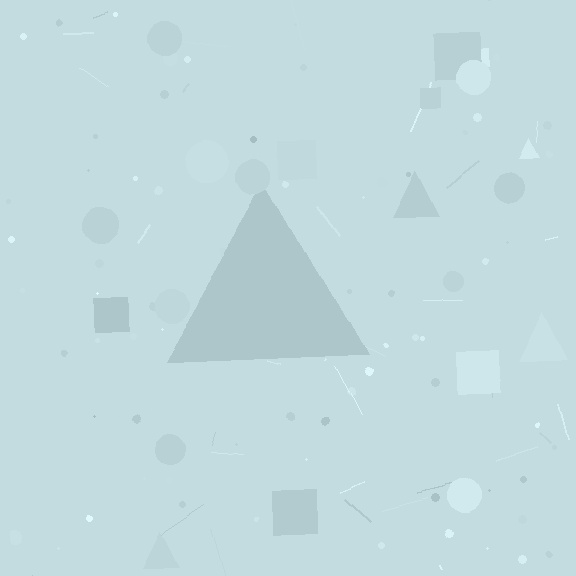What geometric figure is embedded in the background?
A triangle is embedded in the background.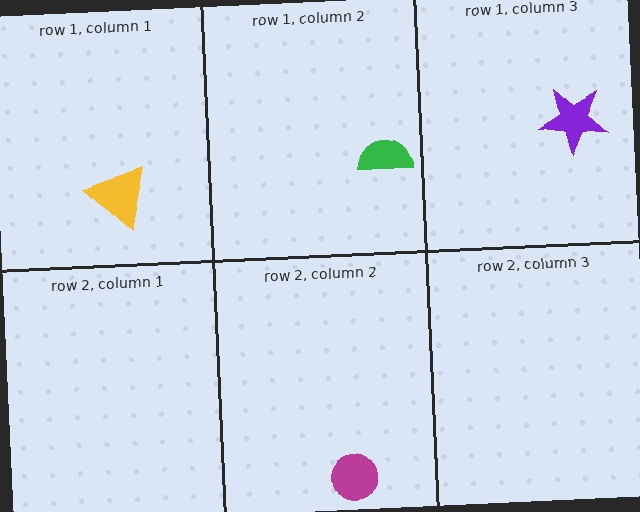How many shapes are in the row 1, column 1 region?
1.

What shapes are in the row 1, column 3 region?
The purple star.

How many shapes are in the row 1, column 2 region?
1.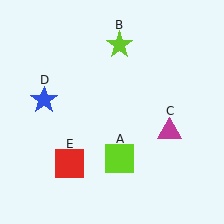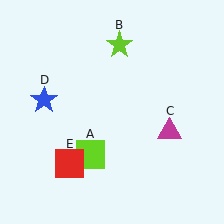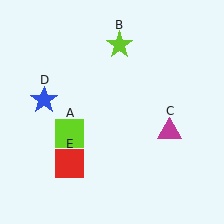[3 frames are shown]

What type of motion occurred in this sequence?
The lime square (object A) rotated clockwise around the center of the scene.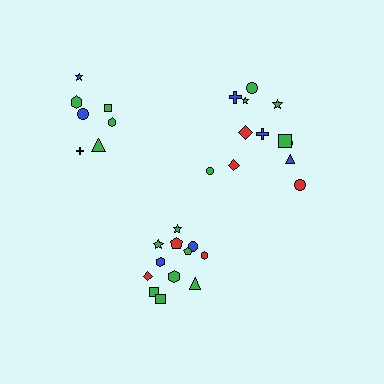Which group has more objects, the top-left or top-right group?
The top-right group.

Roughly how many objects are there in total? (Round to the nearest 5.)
Roughly 30 objects in total.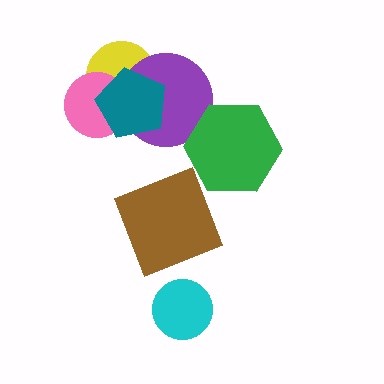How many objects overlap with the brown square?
0 objects overlap with the brown square.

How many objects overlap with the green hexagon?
1 object overlaps with the green hexagon.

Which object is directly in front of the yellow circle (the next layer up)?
The pink circle is directly in front of the yellow circle.